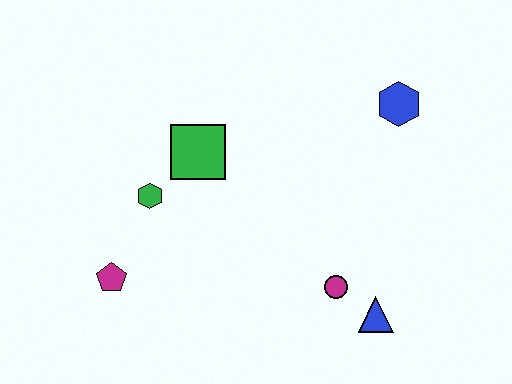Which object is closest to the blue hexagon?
The magenta circle is closest to the blue hexagon.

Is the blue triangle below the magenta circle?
Yes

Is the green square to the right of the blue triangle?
No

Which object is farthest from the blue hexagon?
The magenta pentagon is farthest from the blue hexagon.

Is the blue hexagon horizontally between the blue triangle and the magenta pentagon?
No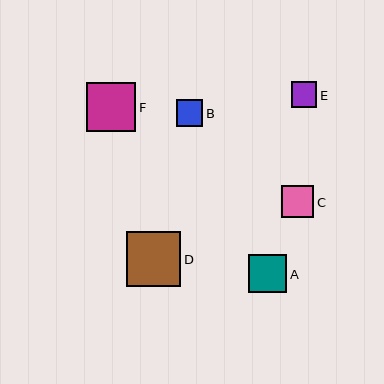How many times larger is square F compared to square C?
Square F is approximately 1.5 times the size of square C.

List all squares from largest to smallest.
From largest to smallest: D, F, A, C, B, E.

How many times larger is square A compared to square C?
Square A is approximately 1.2 times the size of square C.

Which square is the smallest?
Square E is the smallest with a size of approximately 25 pixels.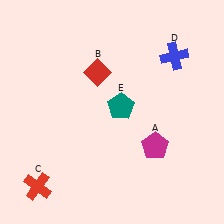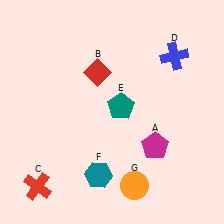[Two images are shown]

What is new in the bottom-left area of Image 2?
A teal hexagon (F) was added in the bottom-left area of Image 2.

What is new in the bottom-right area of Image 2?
An orange circle (G) was added in the bottom-right area of Image 2.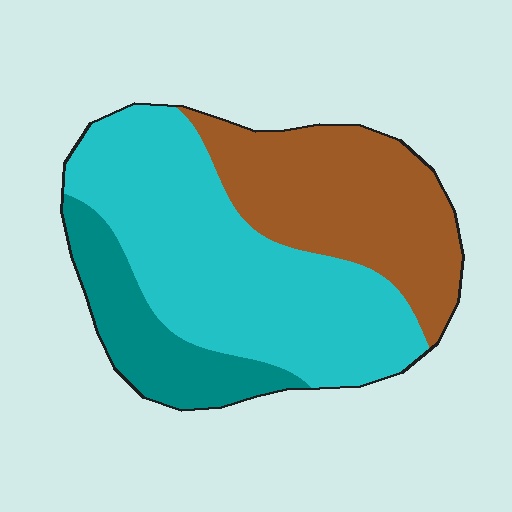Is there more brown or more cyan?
Cyan.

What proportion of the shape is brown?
Brown takes up between a sixth and a third of the shape.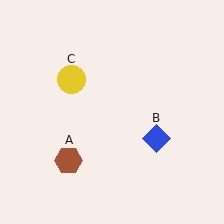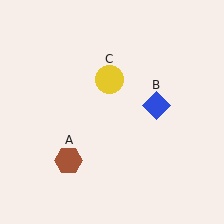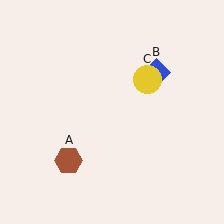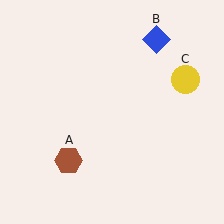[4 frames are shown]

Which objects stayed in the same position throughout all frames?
Brown hexagon (object A) remained stationary.